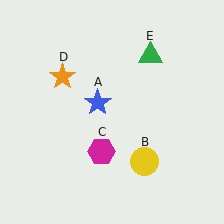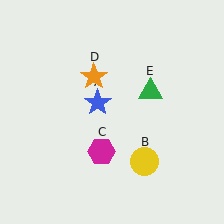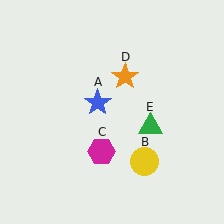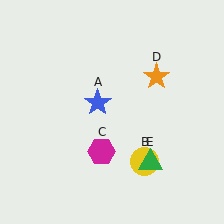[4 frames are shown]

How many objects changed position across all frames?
2 objects changed position: orange star (object D), green triangle (object E).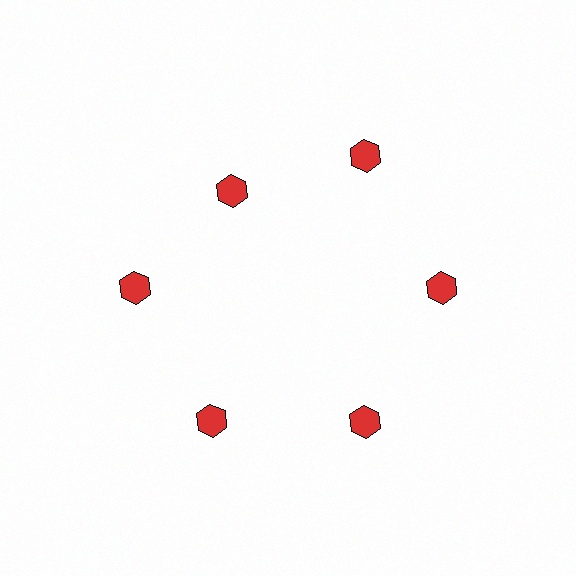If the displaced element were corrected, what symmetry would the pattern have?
It would have 6-fold rotational symmetry — the pattern would map onto itself every 60 degrees.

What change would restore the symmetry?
The symmetry would be restored by moving it outward, back onto the ring so that all 6 hexagons sit at equal angles and equal distance from the center.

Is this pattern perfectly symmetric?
No. The 6 red hexagons are arranged in a ring, but one element near the 11 o'clock position is pulled inward toward the center, breaking the 6-fold rotational symmetry.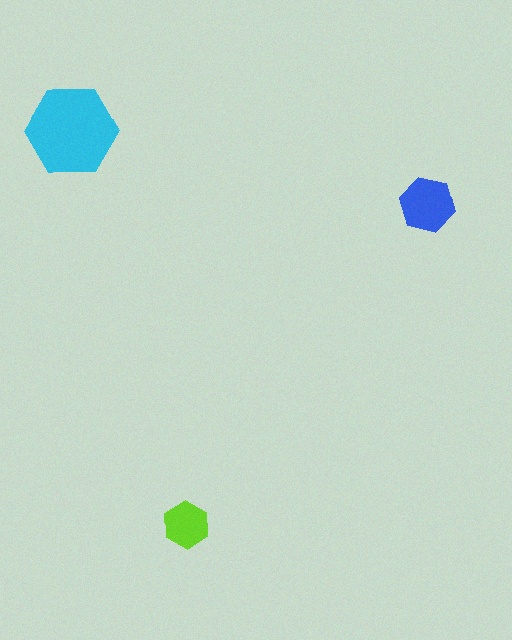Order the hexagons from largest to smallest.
the cyan one, the blue one, the lime one.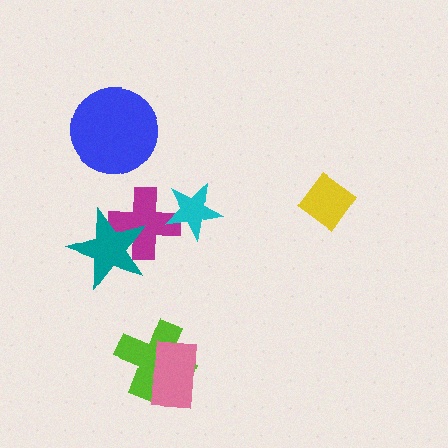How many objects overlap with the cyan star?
1 object overlaps with the cyan star.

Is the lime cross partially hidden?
Yes, it is partially covered by another shape.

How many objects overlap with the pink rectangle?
1 object overlaps with the pink rectangle.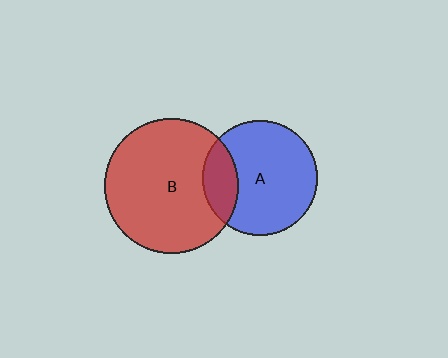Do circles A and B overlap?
Yes.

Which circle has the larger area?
Circle B (red).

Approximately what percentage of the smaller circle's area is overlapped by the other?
Approximately 20%.